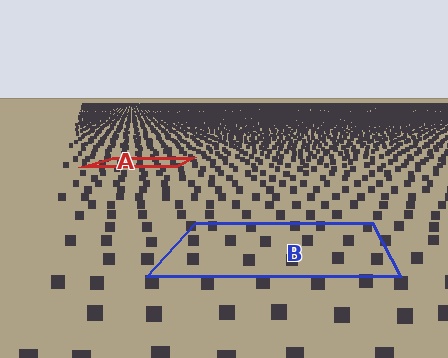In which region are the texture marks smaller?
The texture marks are smaller in region A, because it is farther away.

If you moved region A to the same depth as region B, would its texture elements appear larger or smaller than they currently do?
They would appear larger. At a closer depth, the same texture elements are projected at a bigger on-screen size.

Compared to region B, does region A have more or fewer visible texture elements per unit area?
Region A has more texture elements per unit area — they are packed more densely because it is farther away.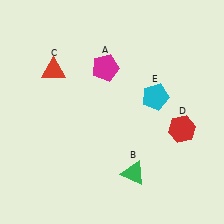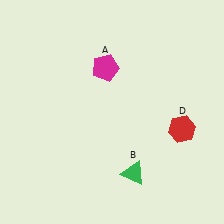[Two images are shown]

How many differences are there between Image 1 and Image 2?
There are 2 differences between the two images.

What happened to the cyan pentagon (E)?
The cyan pentagon (E) was removed in Image 2. It was in the top-right area of Image 1.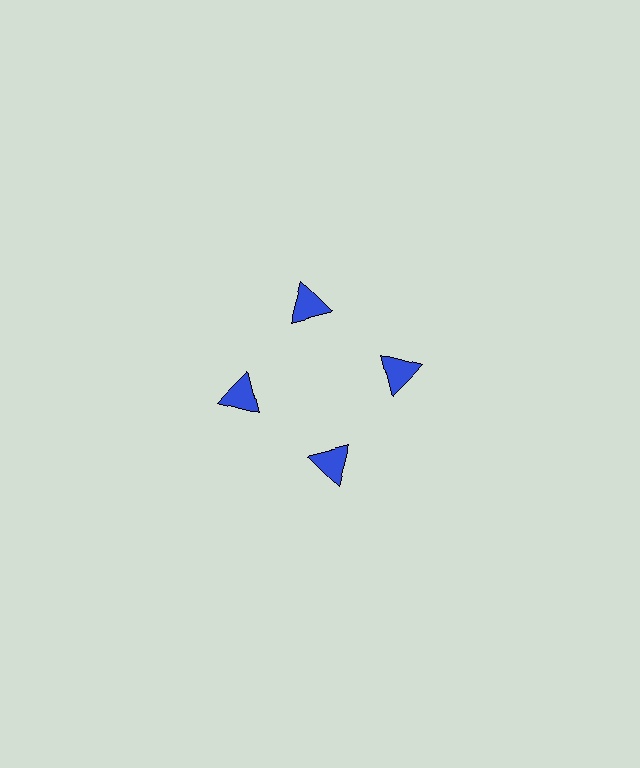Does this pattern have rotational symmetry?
Yes, this pattern has 4-fold rotational symmetry. It looks the same after rotating 90 degrees around the center.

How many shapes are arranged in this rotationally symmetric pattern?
There are 4 shapes, arranged in 4 groups of 1.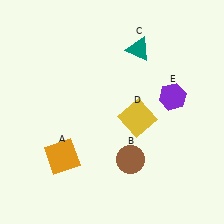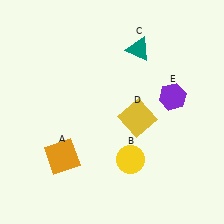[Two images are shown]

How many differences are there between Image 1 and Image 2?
There is 1 difference between the two images.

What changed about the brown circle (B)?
In Image 1, B is brown. In Image 2, it changed to yellow.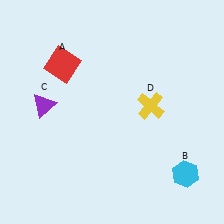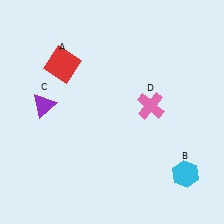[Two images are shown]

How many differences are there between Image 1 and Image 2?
There is 1 difference between the two images.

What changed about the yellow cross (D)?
In Image 1, D is yellow. In Image 2, it changed to pink.